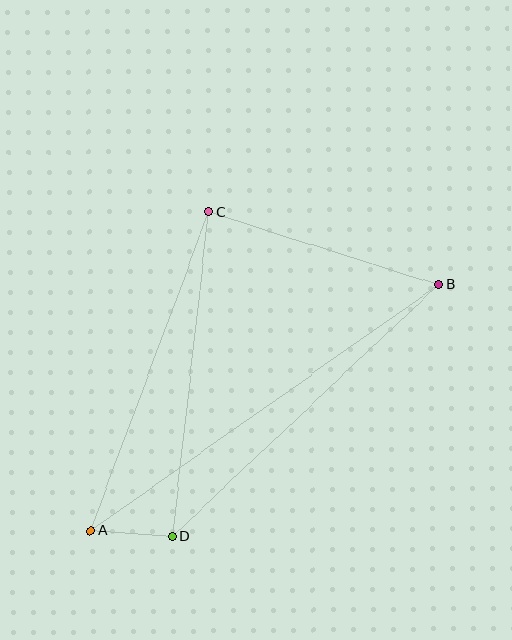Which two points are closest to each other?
Points A and D are closest to each other.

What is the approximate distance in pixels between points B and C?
The distance between B and C is approximately 241 pixels.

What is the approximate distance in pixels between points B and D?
The distance between B and D is approximately 366 pixels.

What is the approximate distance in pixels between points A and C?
The distance between A and C is approximately 340 pixels.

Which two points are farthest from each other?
Points A and B are farthest from each other.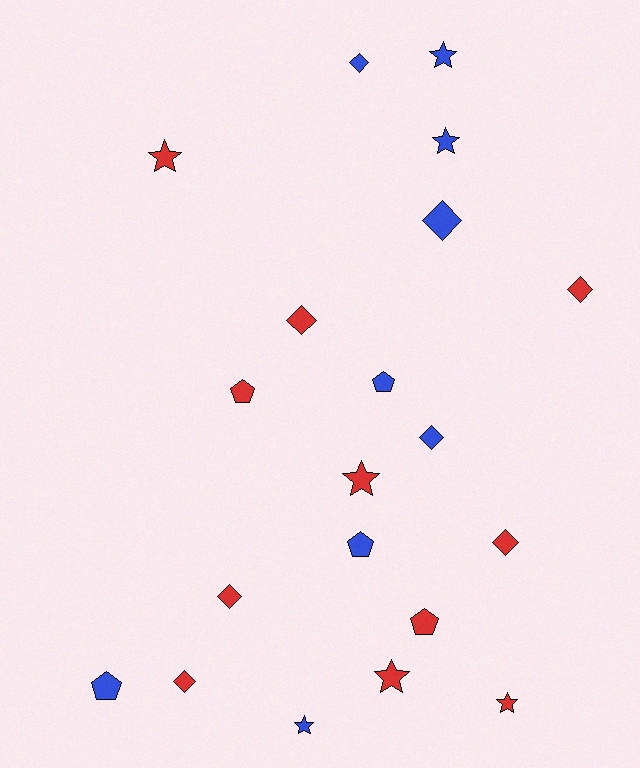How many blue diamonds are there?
There are 3 blue diamonds.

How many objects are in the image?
There are 20 objects.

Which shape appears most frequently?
Diamond, with 8 objects.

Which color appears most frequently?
Red, with 11 objects.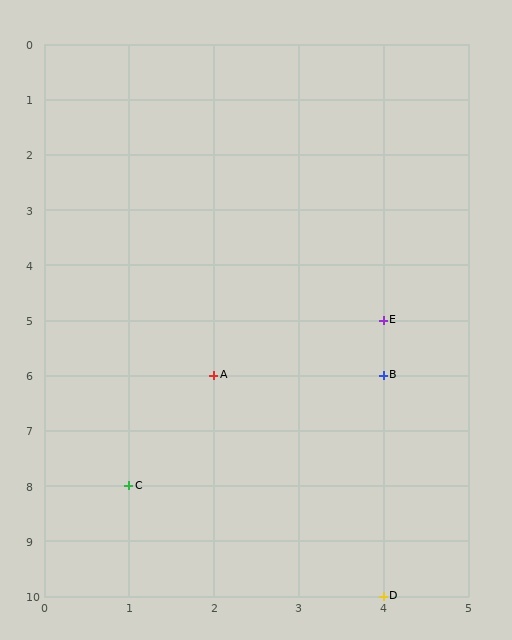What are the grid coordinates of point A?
Point A is at grid coordinates (2, 6).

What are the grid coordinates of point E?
Point E is at grid coordinates (4, 5).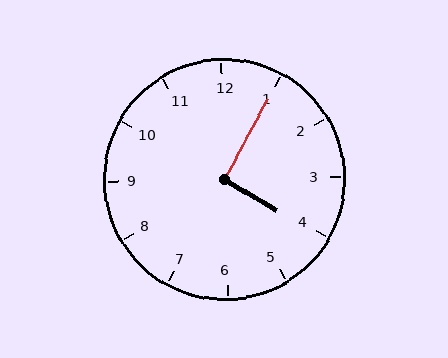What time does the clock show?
4:05.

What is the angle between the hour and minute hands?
Approximately 92 degrees.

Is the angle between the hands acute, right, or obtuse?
It is right.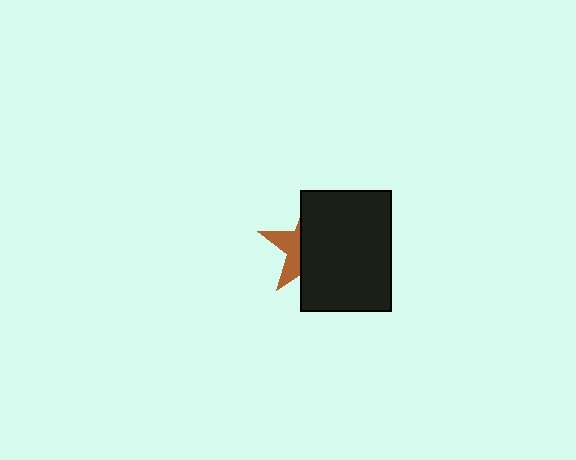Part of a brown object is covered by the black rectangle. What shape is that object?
It is a star.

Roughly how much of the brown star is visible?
A small part of it is visible (roughly 33%).